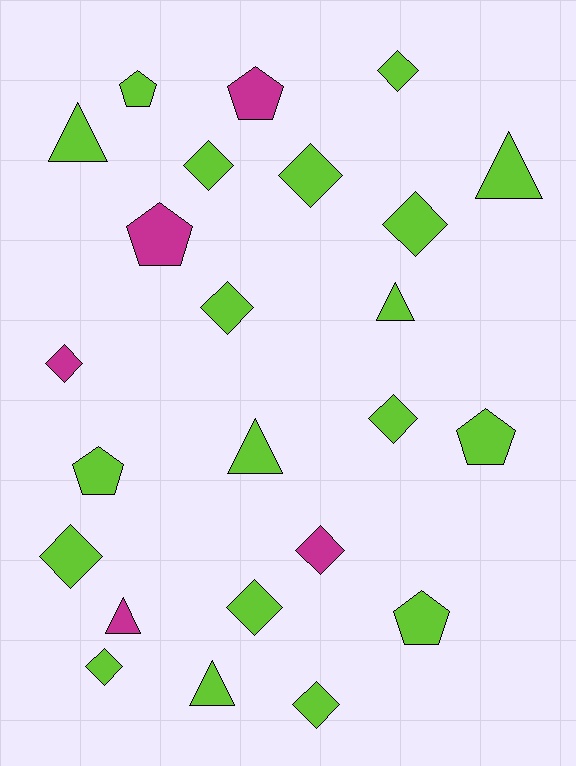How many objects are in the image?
There are 24 objects.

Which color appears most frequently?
Lime, with 19 objects.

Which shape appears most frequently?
Diamond, with 12 objects.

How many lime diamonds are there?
There are 10 lime diamonds.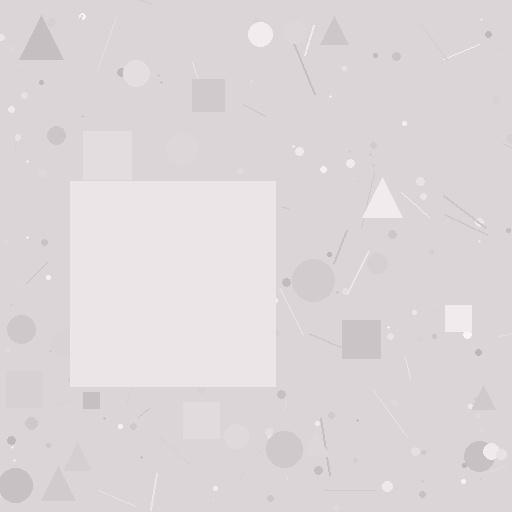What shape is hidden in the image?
A square is hidden in the image.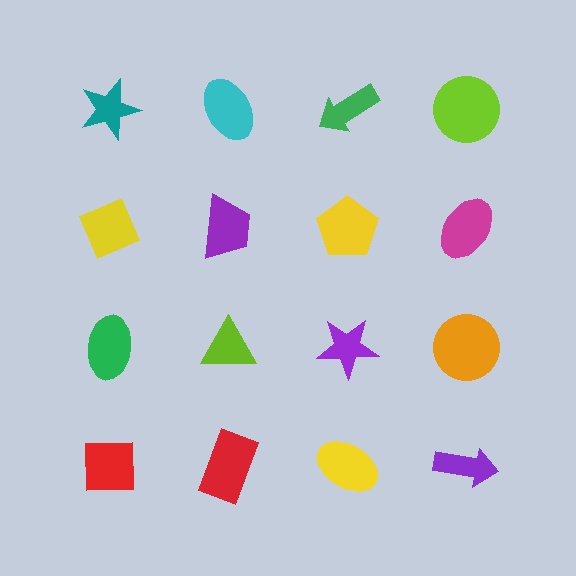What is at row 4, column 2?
A red rectangle.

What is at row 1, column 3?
A green arrow.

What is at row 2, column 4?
A magenta ellipse.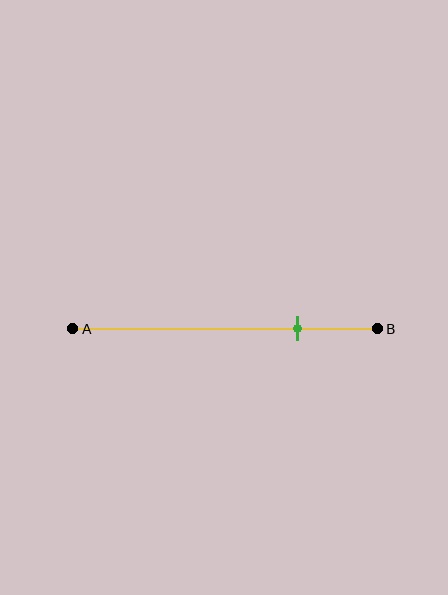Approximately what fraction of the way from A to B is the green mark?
The green mark is approximately 75% of the way from A to B.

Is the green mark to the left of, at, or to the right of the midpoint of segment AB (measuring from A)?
The green mark is to the right of the midpoint of segment AB.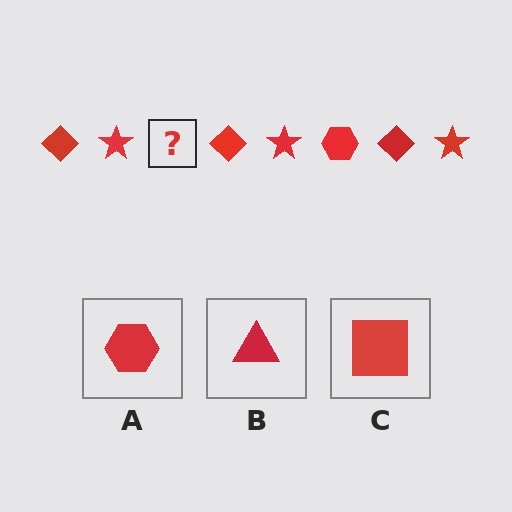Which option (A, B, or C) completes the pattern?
A.